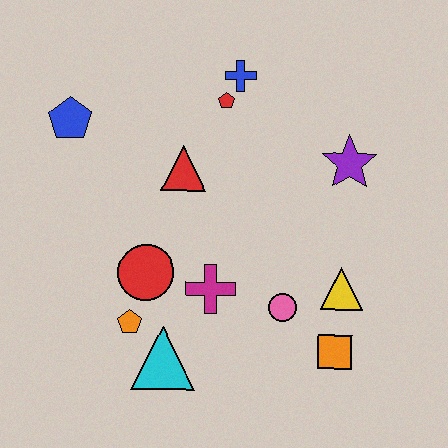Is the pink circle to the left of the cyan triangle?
No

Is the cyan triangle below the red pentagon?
Yes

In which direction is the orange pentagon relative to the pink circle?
The orange pentagon is to the left of the pink circle.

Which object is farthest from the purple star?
The blue pentagon is farthest from the purple star.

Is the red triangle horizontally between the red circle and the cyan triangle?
No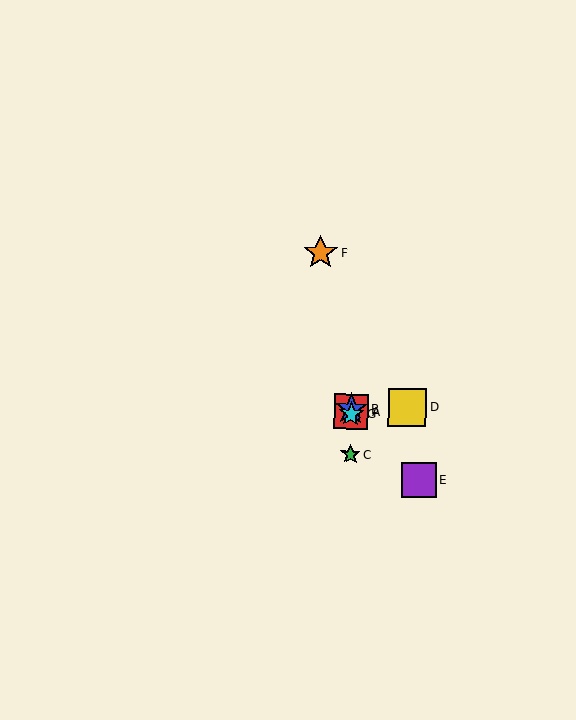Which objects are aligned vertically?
Objects A, B, C, G are aligned vertically.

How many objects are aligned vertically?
4 objects (A, B, C, G) are aligned vertically.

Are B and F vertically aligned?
No, B is at x≈351 and F is at x≈320.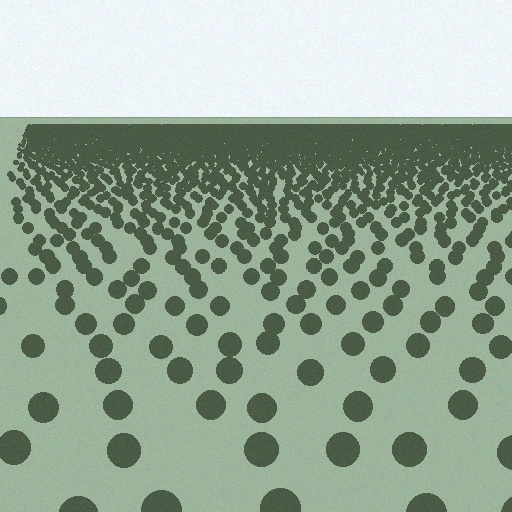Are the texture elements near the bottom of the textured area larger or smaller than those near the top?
Larger. Near the bottom, elements are closer to the viewer and appear at a bigger on-screen size.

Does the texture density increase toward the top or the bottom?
Density increases toward the top.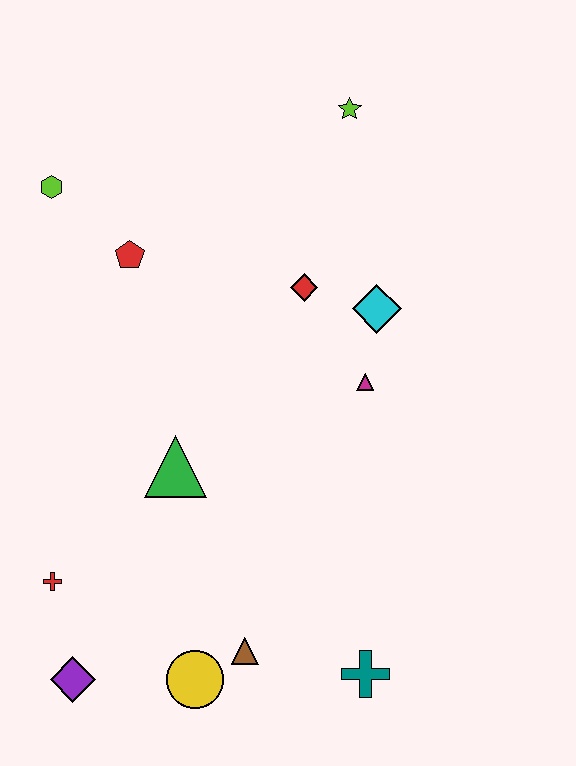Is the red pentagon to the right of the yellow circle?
No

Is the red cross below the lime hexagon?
Yes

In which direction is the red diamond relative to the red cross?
The red diamond is above the red cross.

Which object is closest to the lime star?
The red diamond is closest to the lime star.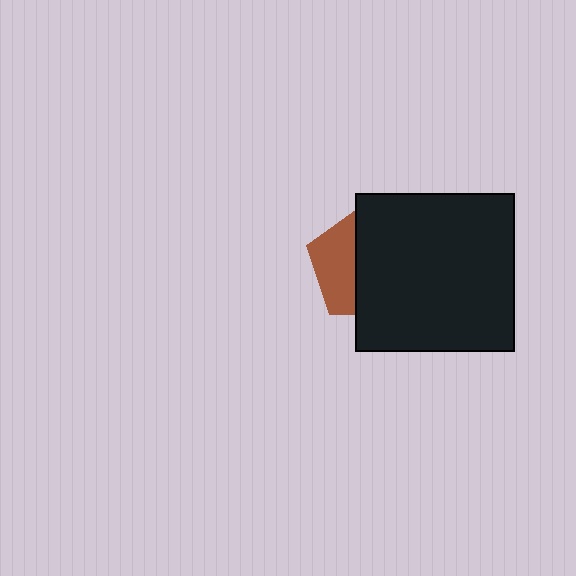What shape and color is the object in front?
The object in front is a black square.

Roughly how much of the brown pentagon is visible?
A small part of it is visible (roughly 38%).